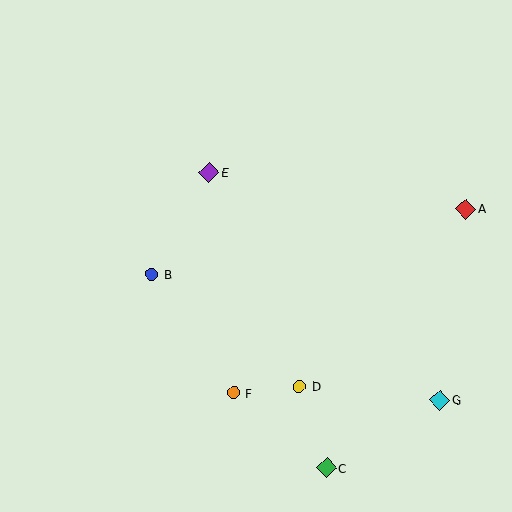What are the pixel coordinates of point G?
Point G is at (440, 400).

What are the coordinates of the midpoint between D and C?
The midpoint between D and C is at (313, 427).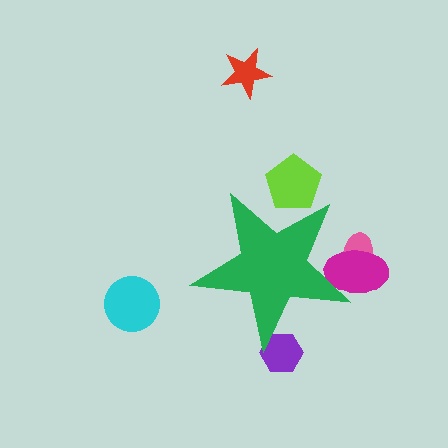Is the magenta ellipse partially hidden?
Yes, the magenta ellipse is partially hidden behind the green star.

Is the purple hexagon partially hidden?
Yes, the purple hexagon is partially hidden behind the green star.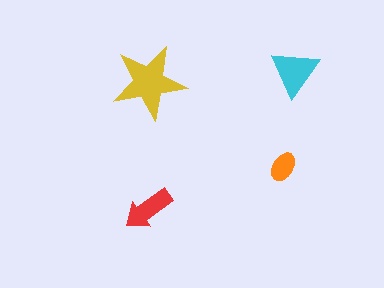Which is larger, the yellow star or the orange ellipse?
The yellow star.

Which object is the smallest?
The orange ellipse.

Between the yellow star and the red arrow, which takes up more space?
The yellow star.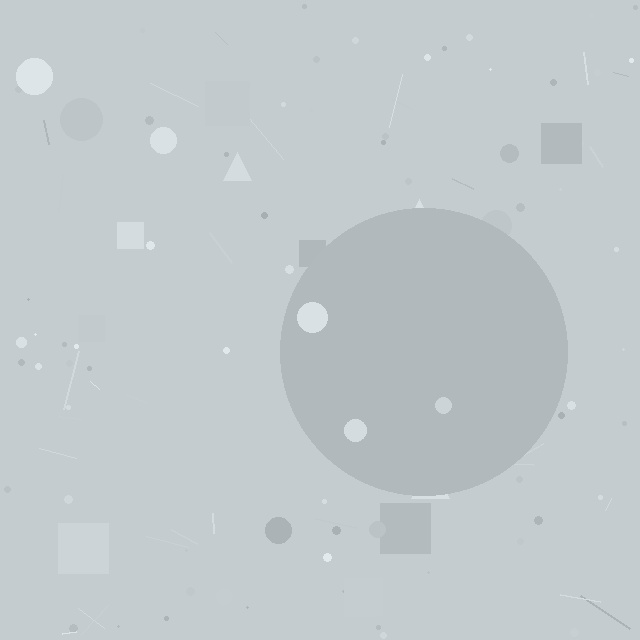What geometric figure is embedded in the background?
A circle is embedded in the background.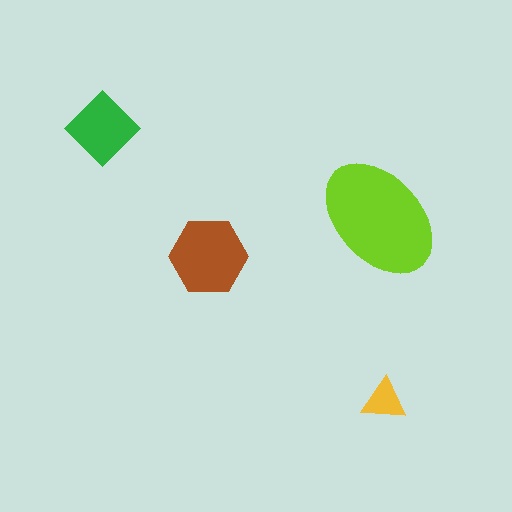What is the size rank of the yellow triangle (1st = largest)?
4th.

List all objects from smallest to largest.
The yellow triangle, the green diamond, the brown hexagon, the lime ellipse.